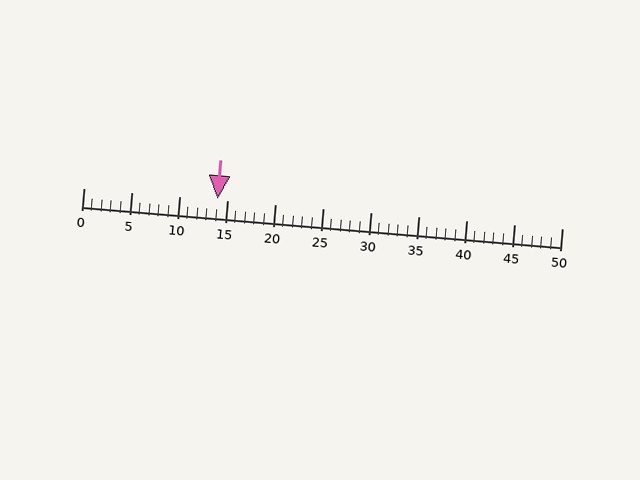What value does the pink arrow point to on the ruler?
The pink arrow points to approximately 14.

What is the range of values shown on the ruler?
The ruler shows values from 0 to 50.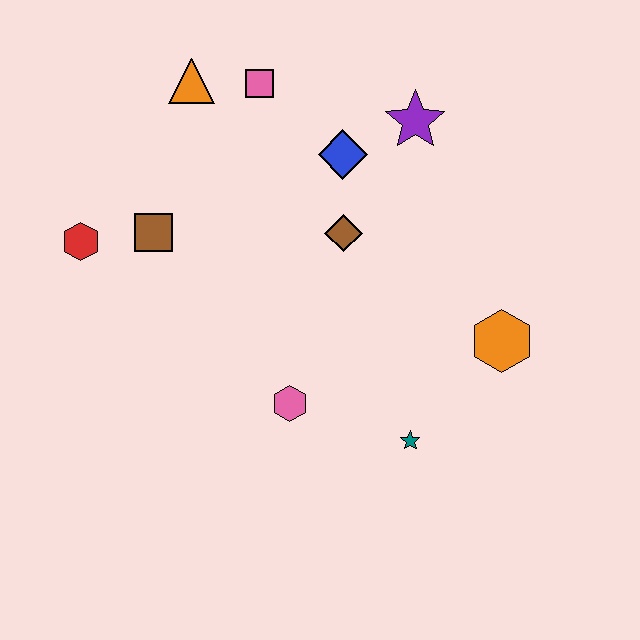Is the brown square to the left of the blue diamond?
Yes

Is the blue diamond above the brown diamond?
Yes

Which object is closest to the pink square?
The orange triangle is closest to the pink square.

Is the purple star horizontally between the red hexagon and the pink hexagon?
No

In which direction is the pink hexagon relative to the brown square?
The pink hexagon is below the brown square.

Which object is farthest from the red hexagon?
The orange hexagon is farthest from the red hexagon.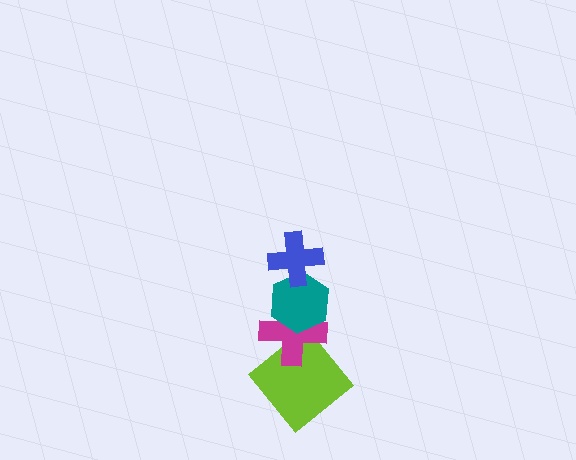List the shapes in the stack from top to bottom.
From top to bottom: the blue cross, the teal hexagon, the magenta cross, the lime diamond.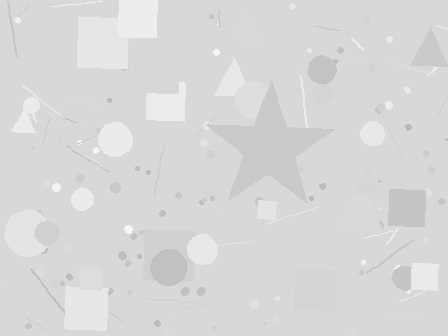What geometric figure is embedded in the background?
A star is embedded in the background.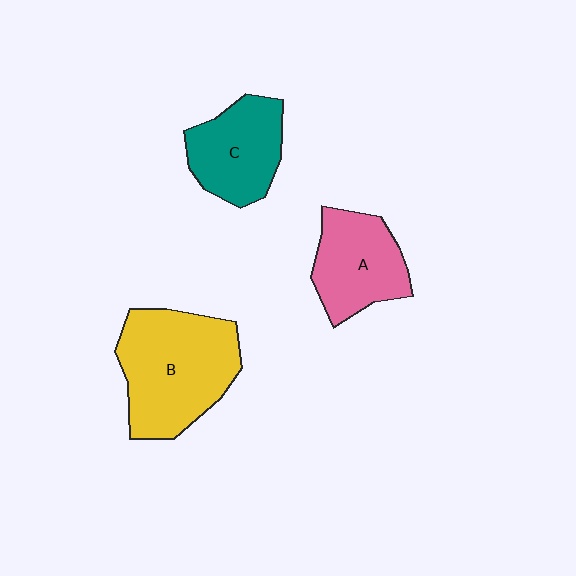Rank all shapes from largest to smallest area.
From largest to smallest: B (yellow), C (teal), A (pink).